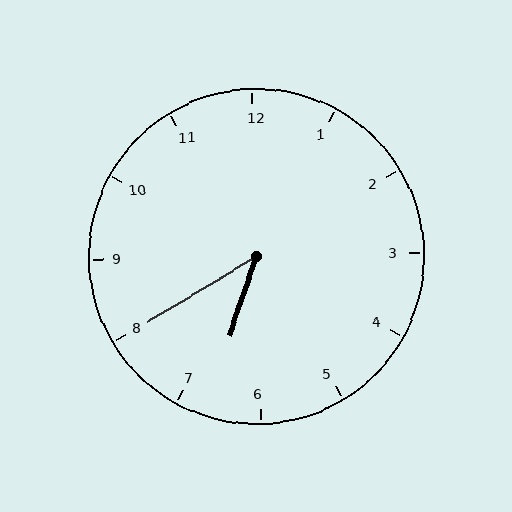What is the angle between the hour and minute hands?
Approximately 40 degrees.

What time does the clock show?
6:40.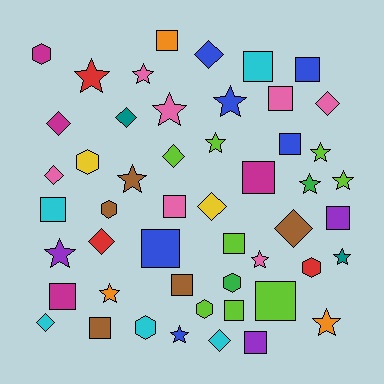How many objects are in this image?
There are 50 objects.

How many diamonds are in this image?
There are 11 diamonds.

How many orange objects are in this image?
There are 3 orange objects.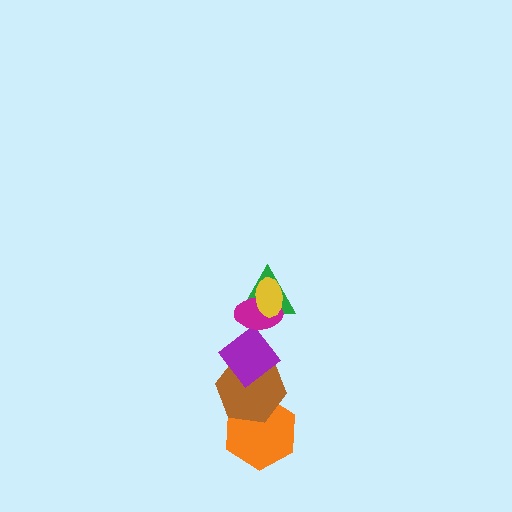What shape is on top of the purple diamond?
The green triangle is on top of the purple diamond.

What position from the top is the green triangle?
The green triangle is 3rd from the top.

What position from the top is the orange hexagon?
The orange hexagon is 6th from the top.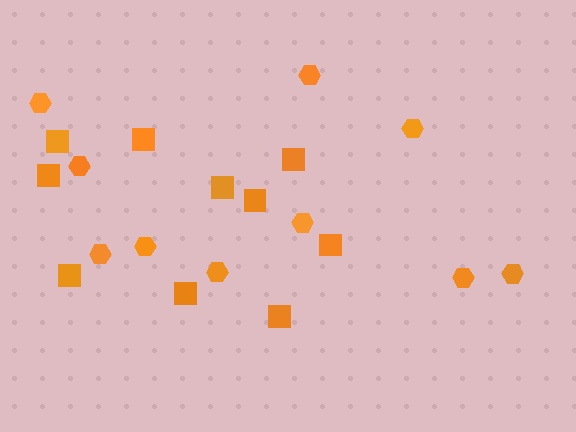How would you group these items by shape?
There are 2 groups: one group of hexagons (10) and one group of squares (10).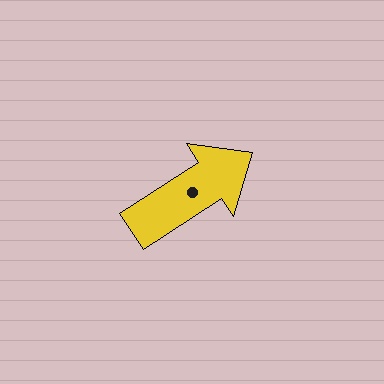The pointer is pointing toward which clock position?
Roughly 2 o'clock.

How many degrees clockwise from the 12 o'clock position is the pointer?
Approximately 57 degrees.